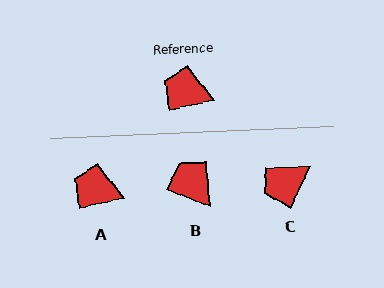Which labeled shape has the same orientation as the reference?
A.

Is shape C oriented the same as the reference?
No, it is off by about 52 degrees.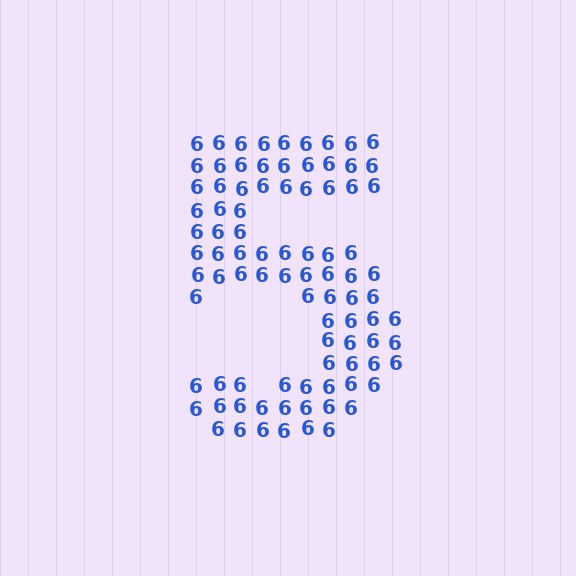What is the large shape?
The large shape is the digit 5.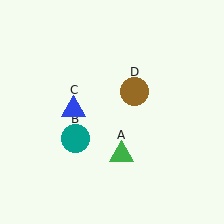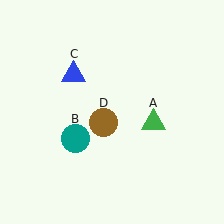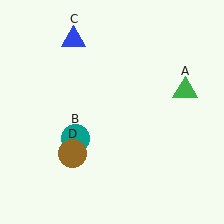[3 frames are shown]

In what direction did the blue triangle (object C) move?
The blue triangle (object C) moved up.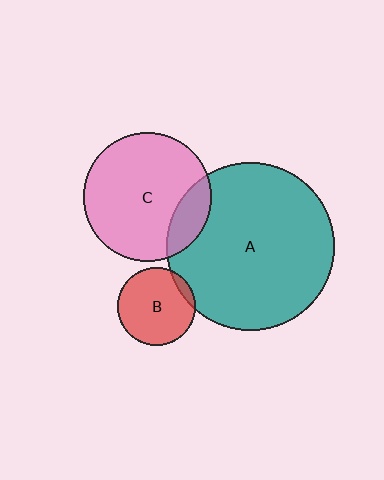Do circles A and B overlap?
Yes.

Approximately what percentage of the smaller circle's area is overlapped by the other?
Approximately 10%.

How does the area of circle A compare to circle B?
Approximately 4.6 times.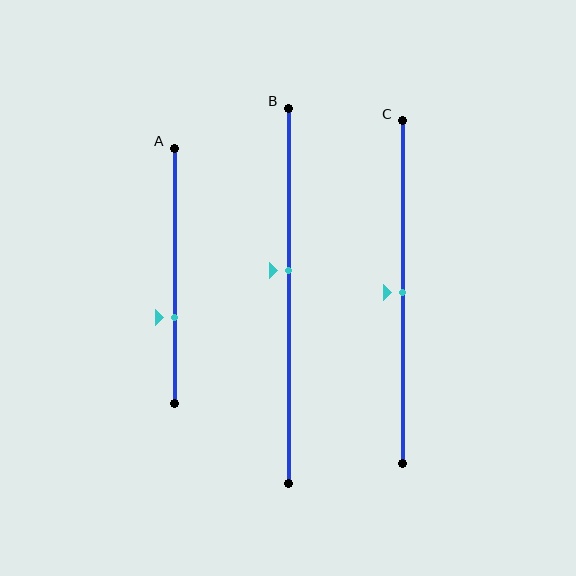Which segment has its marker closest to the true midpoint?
Segment C has its marker closest to the true midpoint.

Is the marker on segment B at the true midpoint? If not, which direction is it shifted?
No, the marker on segment B is shifted upward by about 7% of the segment length.